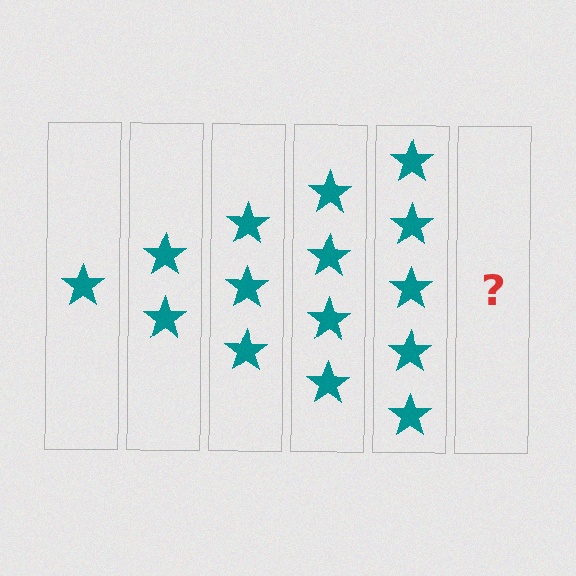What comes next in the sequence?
The next element should be 6 stars.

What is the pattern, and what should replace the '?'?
The pattern is that each step adds one more star. The '?' should be 6 stars.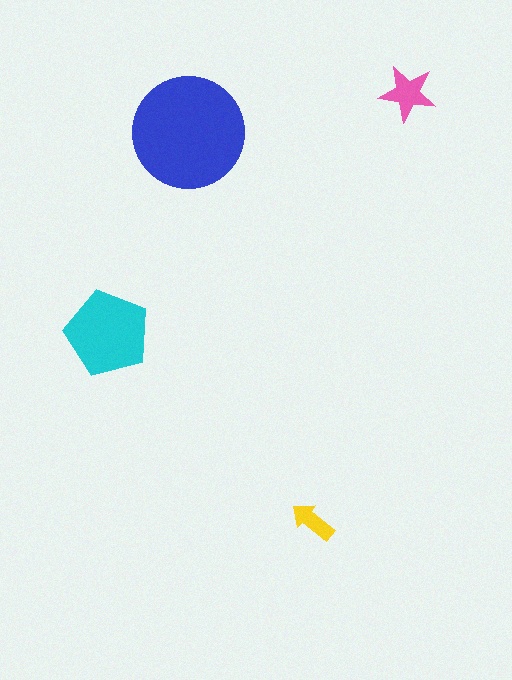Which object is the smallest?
The yellow arrow.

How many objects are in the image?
There are 4 objects in the image.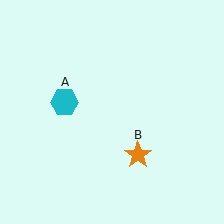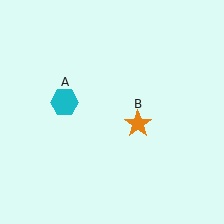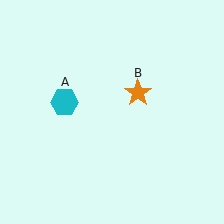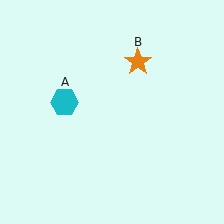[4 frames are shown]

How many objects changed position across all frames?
1 object changed position: orange star (object B).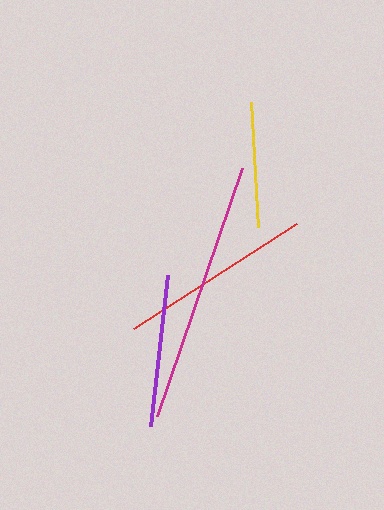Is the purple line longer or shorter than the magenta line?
The magenta line is longer than the purple line.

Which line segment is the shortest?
The yellow line is the shortest at approximately 124 pixels.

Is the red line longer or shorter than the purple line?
The red line is longer than the purple line.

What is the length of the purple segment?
The purple segment is approximately 152 pixels long.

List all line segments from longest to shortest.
From longest to shortest: magenta, red, purple, yellow.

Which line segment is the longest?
The magenta line is the longest at approximately 262 pixels.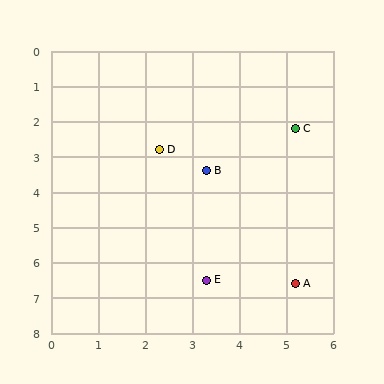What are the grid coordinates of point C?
Point C is at approximately (5.2, 2.2).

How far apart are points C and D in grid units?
Points C and D are about 3.0 grid units apart.